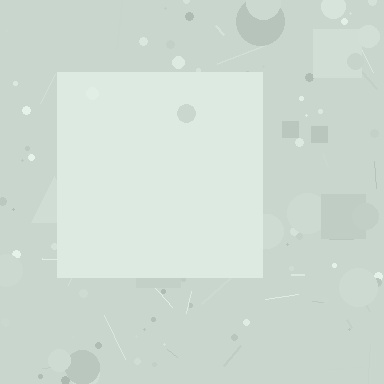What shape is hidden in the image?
A square is hidden in the image.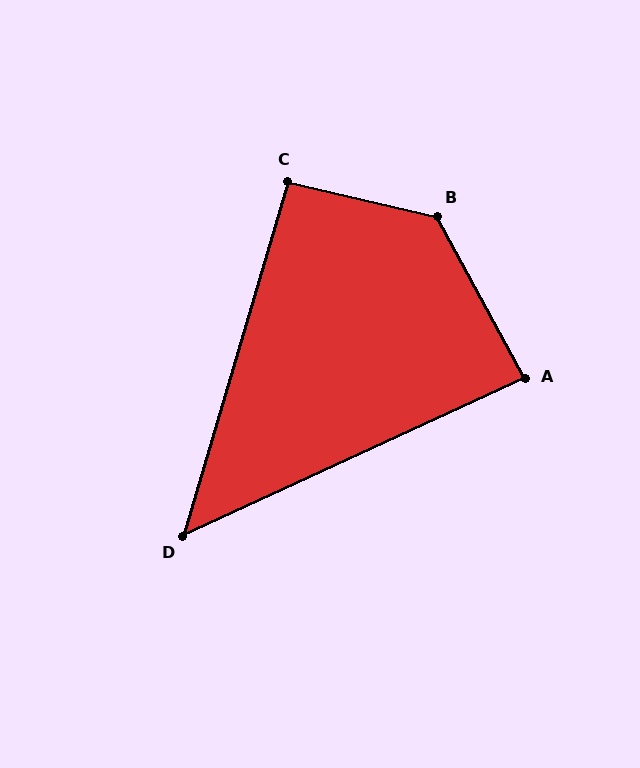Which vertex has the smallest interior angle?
D, at approximately 49 degrees.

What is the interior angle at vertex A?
Approximately 87 degrees (approximately right).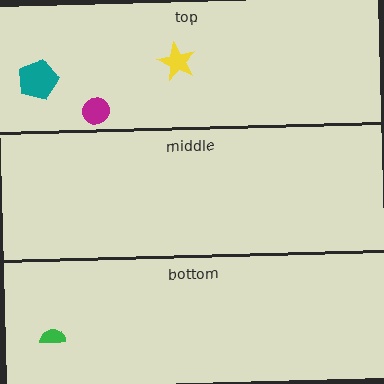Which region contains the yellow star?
The top region.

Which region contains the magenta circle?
The top region.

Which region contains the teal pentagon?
The top region.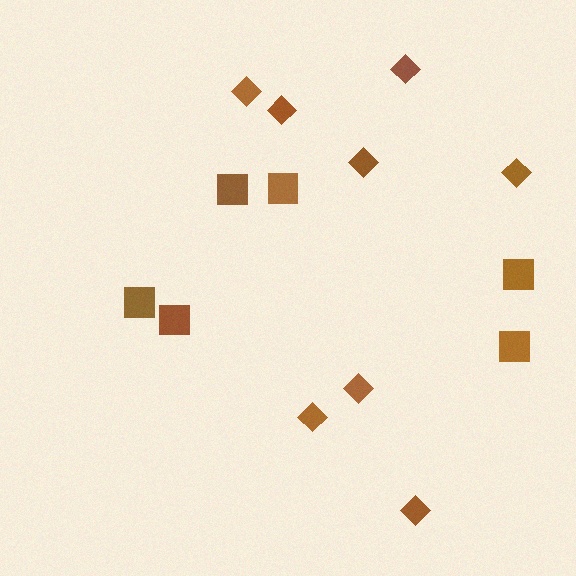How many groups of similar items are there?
There are 2 groups: one group of diamonds (8) and one group of squares (6).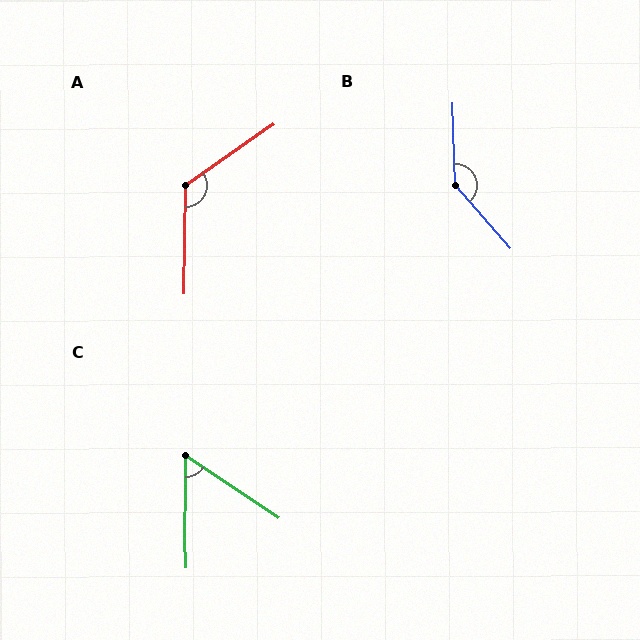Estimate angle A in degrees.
Approximately 125 degrees.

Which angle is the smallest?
C, at approximately 56 degrees.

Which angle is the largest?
B, at approximately 140 degrees.